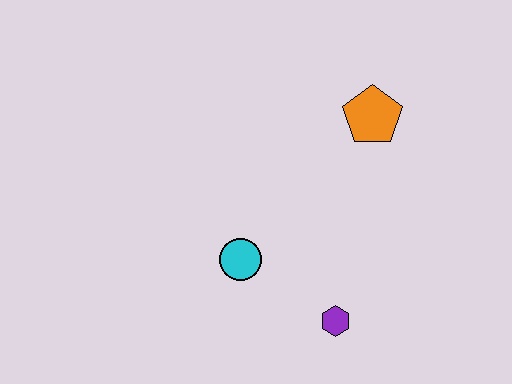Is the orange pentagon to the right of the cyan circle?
Yes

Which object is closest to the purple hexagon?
The cyan circle is closest to the purple hexagon.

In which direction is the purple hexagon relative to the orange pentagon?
The purple hexagon is below the orange pentagon.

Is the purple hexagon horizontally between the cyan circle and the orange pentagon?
Yes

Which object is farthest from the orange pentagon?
The purple hexagon is farthest from the orange pentagon.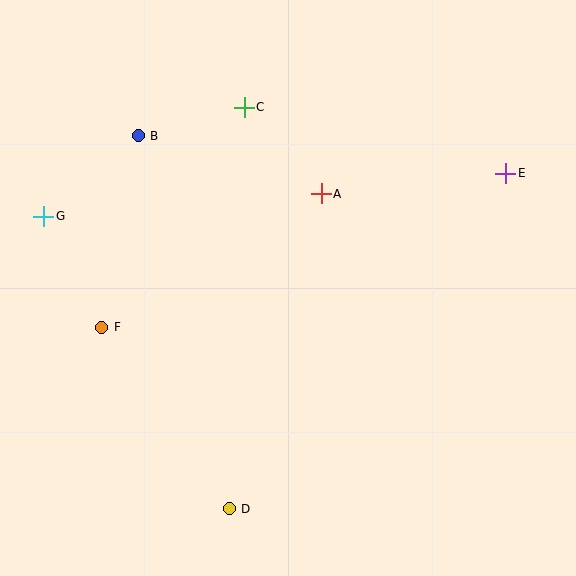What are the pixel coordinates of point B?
Point B is at (138, 136).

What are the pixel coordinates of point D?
Point D is at (229, 509).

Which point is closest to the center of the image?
Point A at (321, 194) is closest to the center.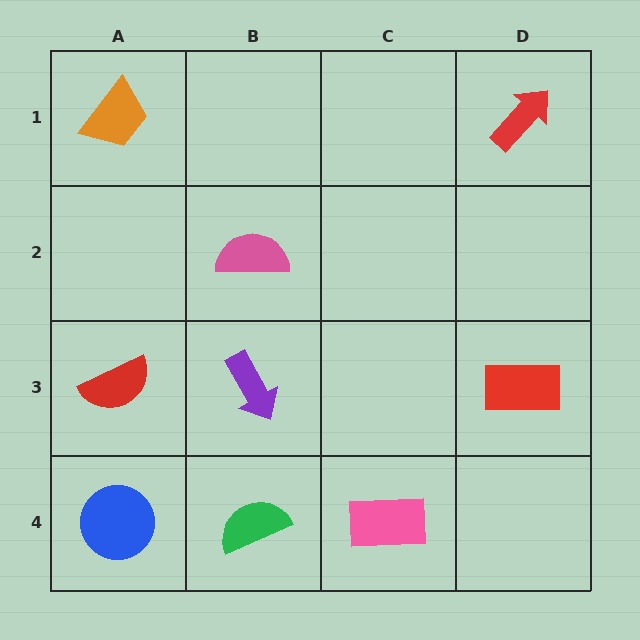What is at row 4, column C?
A pink rectangle.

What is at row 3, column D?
A red rectangle.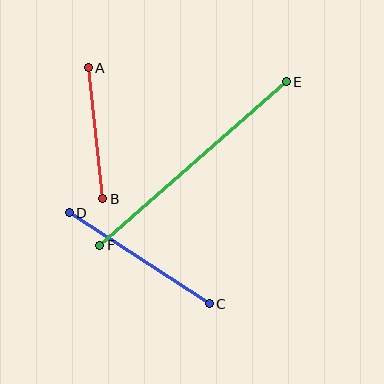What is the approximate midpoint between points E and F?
The midpoint is at approximately (193, 163) pixels.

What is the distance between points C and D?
The distance is approximately 167 pixels.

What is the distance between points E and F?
The distance is approximately 247 pixels.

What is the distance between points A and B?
The distance is approximately 132 pixels.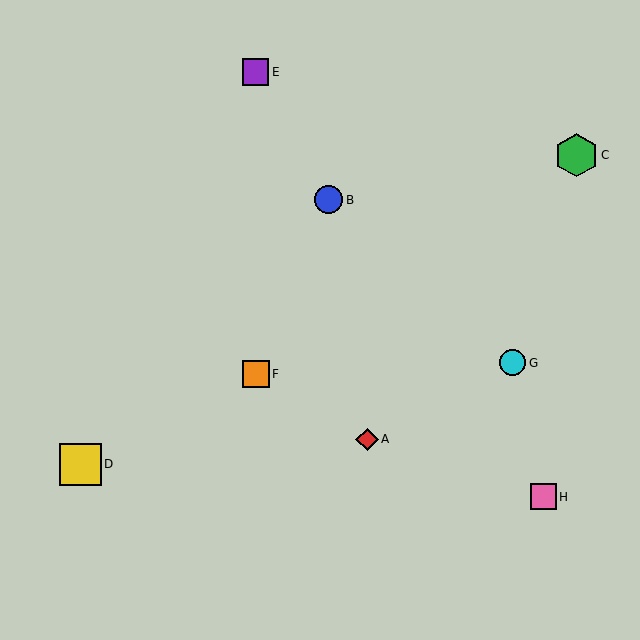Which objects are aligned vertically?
Objects E, F are aligned vertically.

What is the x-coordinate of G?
Object G is at x≈513.